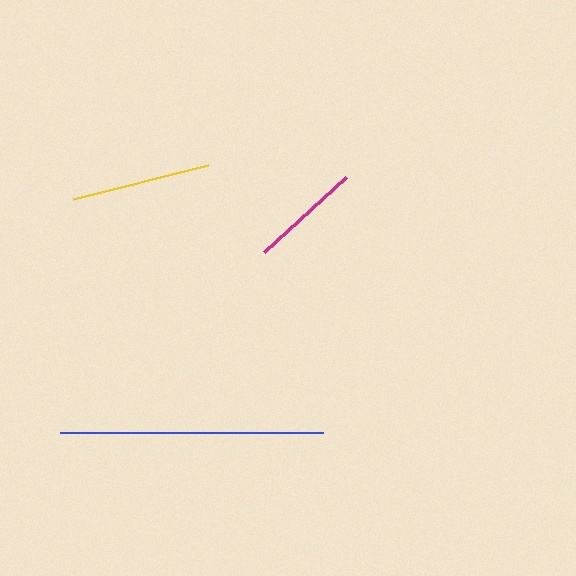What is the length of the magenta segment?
The magenta segment is approximately 112 pixels long.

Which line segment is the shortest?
The magenta line is the shortest at approximately 112 pixels.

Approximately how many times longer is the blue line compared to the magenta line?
The blue line is approximately 2.4 times the length of the magenta line.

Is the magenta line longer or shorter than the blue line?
The blue line is longer than the magenta line.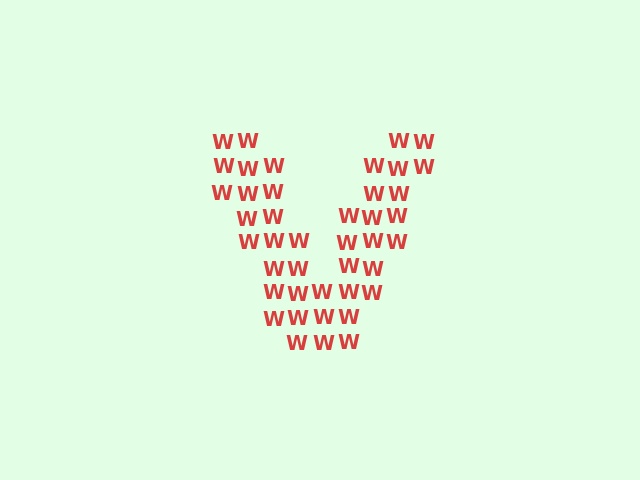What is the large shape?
The large shape is the letter V.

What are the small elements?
The small elements are letter W's.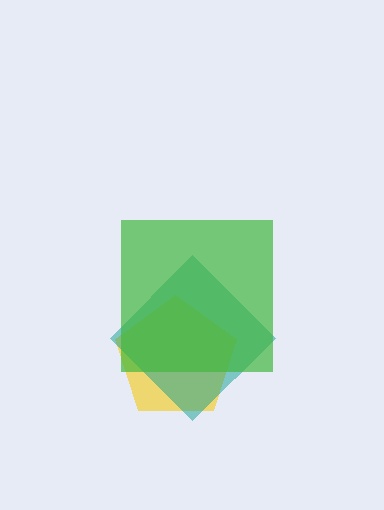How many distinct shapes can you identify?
There are 3 distinct shapes: a yellow pentagon, a teal diamond, a green square.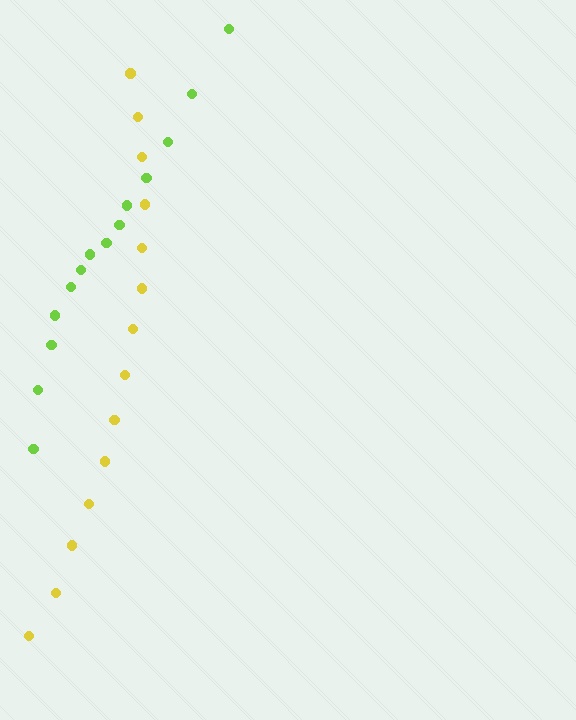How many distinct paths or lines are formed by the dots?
There are 2 distinct paths.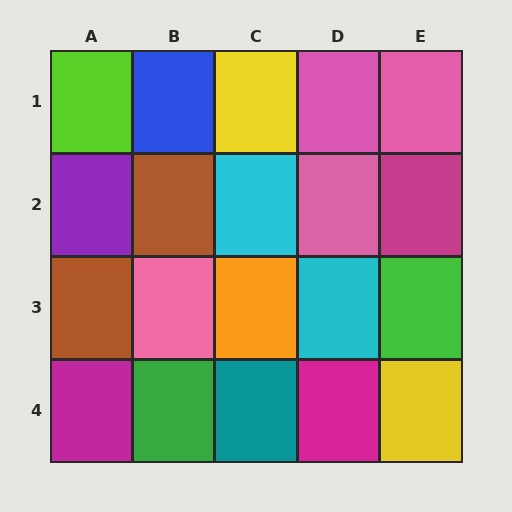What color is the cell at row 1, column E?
Pink.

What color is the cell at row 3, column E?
Green.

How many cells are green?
2 cells are green.